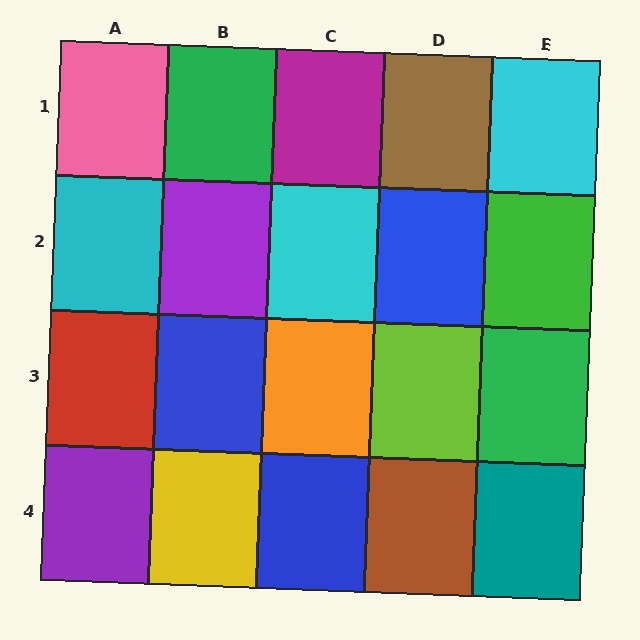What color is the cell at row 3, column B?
Blue.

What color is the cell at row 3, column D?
Lime.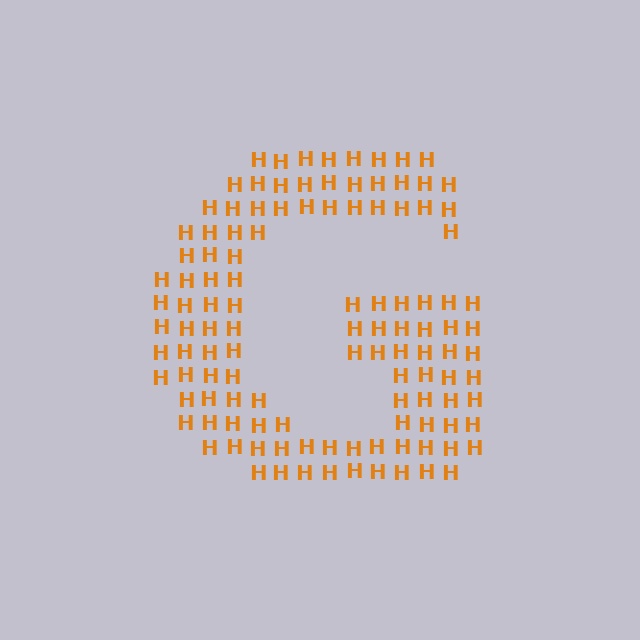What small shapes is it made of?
It is made of small letter H's.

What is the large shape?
The large shape is the letter G.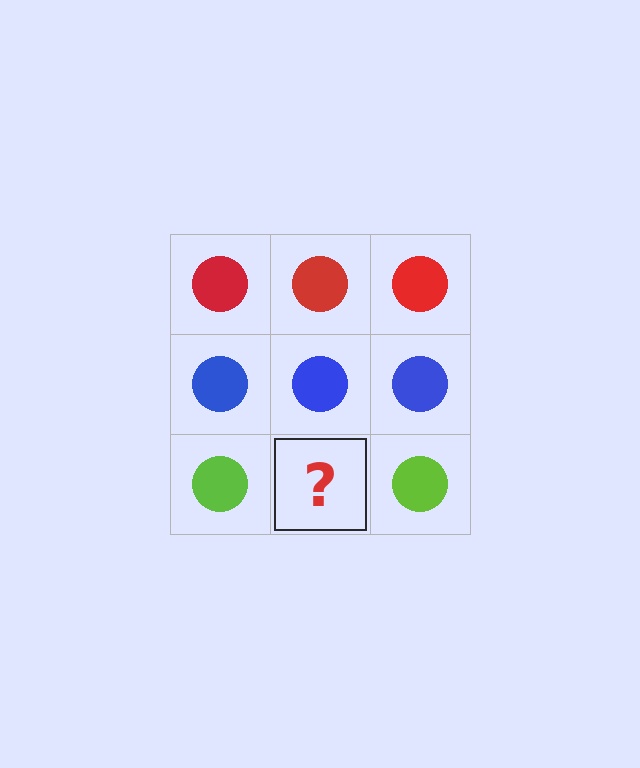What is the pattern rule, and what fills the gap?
The rule is that each row has a consistent color. The gap should be filled with a lime circle.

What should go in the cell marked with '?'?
The missing cell should contain a lime circle.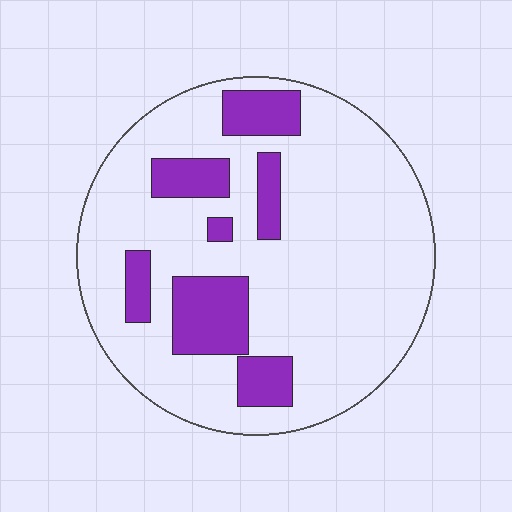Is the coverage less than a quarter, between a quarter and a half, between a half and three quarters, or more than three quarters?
Less than a quarter.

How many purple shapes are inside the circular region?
7.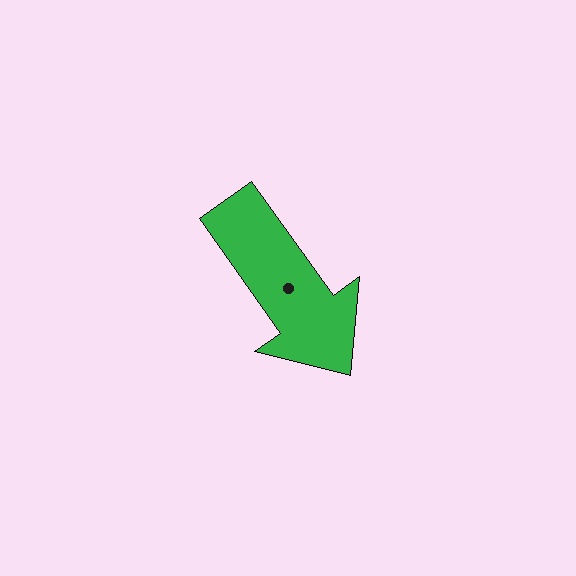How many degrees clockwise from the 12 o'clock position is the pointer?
Approximately 145 degrees.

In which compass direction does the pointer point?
Southeast.